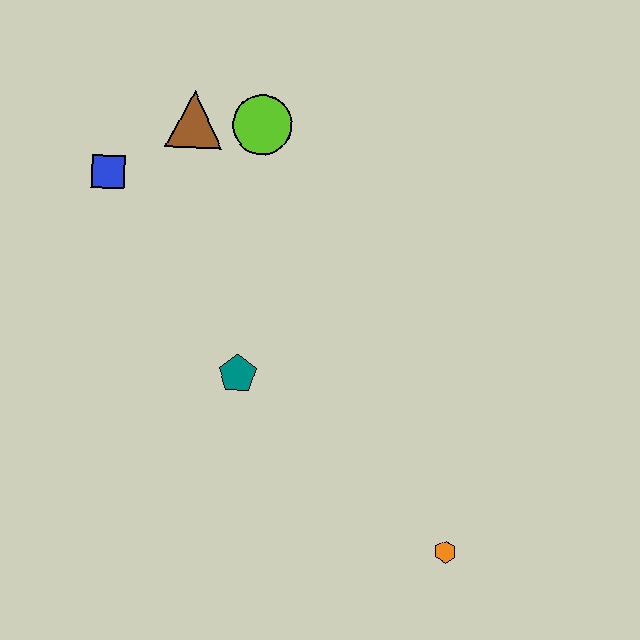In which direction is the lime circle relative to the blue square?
The lime circle is to the right of the blue square.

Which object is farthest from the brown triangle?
The orange hexagon is farthest from the brown triangle.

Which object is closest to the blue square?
The brown triangle is closest to the blue square.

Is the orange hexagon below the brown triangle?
Yes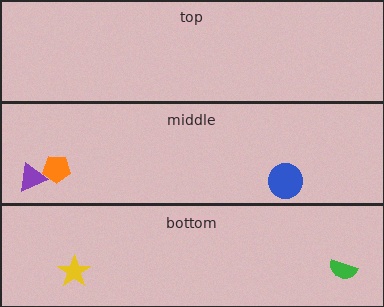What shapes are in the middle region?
The blue circle, the purple triangle, the orange pentagon.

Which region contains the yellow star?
The bottom region.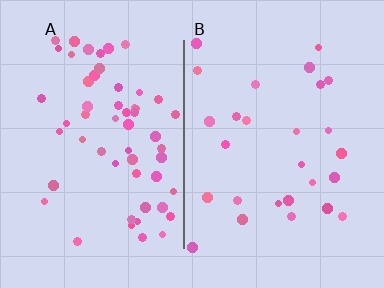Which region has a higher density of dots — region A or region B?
A (the left).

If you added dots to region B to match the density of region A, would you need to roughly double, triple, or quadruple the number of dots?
Approximately double.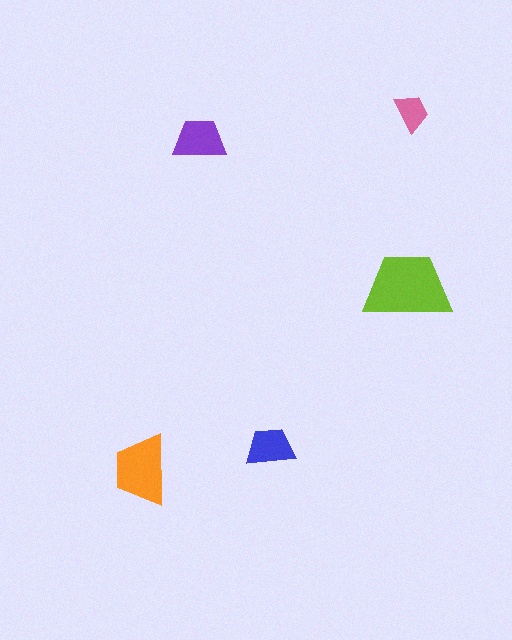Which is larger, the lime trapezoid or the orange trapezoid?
The lime one.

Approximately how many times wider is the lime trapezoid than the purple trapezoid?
About 1.5 times wider.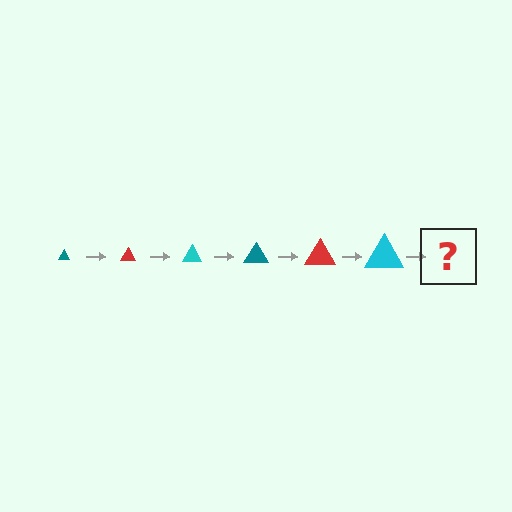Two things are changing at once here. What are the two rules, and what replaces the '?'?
The two rules are that the triangle grows larger each step and the color cycles through teal, red, and cyan. The '?' should be a teal triangle, larger than the previous one.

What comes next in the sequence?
The next element should be a teal triangle, larger than the previous one.